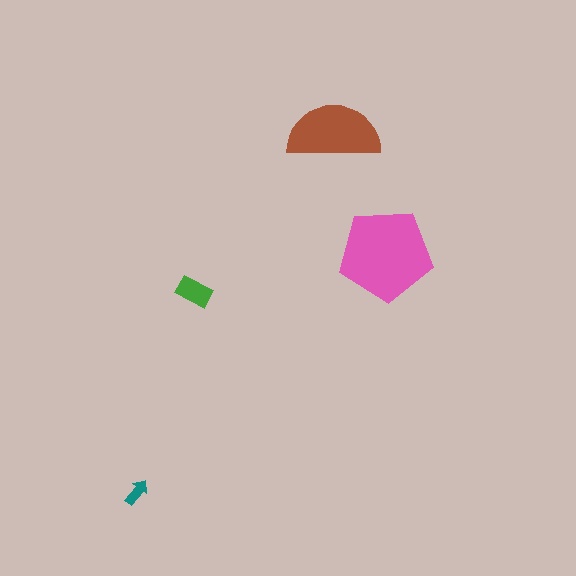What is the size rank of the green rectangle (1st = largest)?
3rd.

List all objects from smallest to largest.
The teal arrow, the green rectangle, the brown semicircle, the pink pentagon.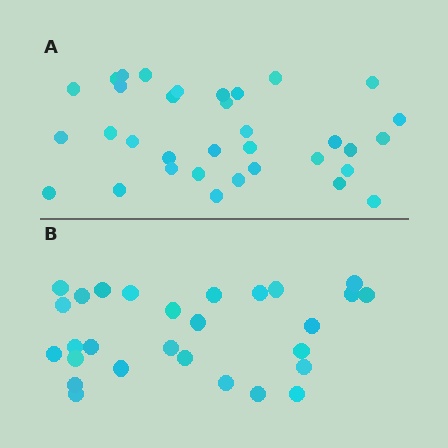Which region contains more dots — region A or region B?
Region A (the top region) has more dots.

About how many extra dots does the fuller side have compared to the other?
Region A has about 6 more dots than region B.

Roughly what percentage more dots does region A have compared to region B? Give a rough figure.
About 20% more.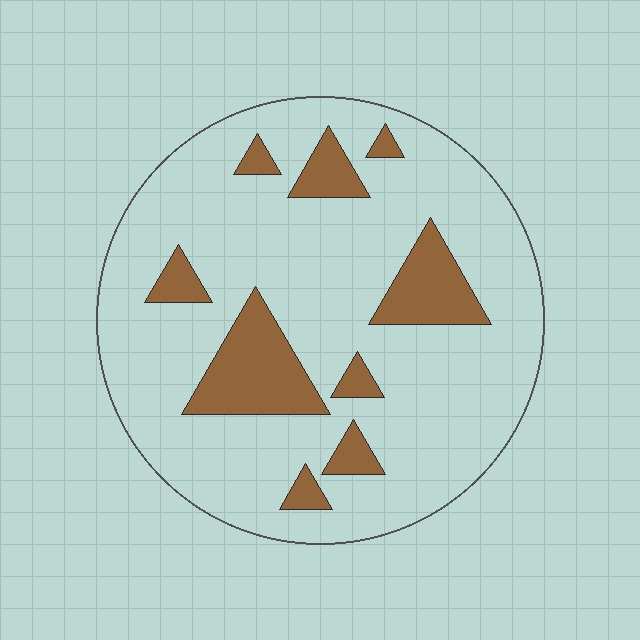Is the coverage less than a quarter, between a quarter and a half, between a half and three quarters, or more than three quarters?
Less than a quarter.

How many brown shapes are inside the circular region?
9.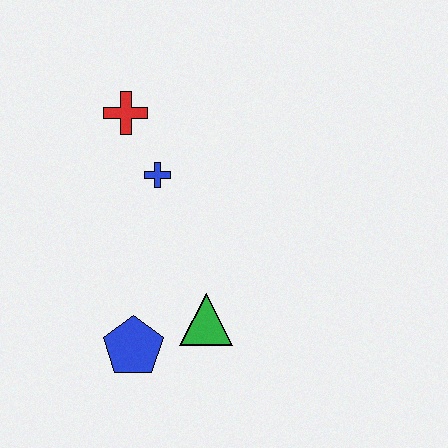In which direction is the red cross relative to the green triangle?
The red cross is above the green triangle.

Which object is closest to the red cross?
The blue cross is closest to the red cross.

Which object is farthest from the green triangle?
The red cross is farthest from the green triangle.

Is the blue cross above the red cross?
No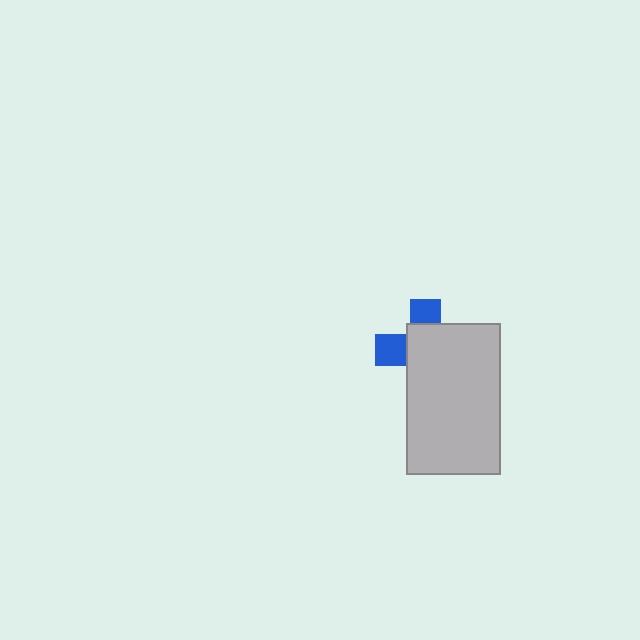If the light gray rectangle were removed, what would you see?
You would see the complete blue cross.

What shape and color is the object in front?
The object in front is a light gray rectangle.